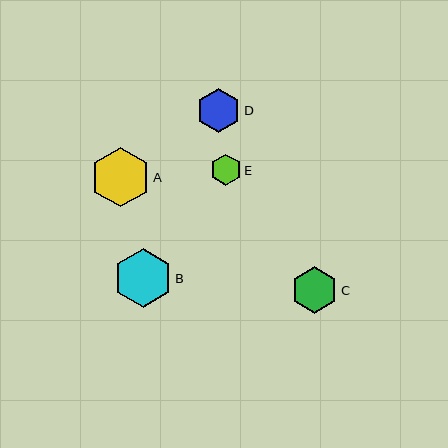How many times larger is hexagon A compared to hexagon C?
Hexagon A is approximately 1.3 times the size of hexagon C.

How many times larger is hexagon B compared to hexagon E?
Hexagon B is approximately 1.9 times the size of hexagon E.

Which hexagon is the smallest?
Hexagon E is the smallest with a size of approximately 31 pixels.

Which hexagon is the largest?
Hexagon A is the largest with a size of approximately 60 pixels.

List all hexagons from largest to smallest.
From largest to smallest: A, B, C, D, E.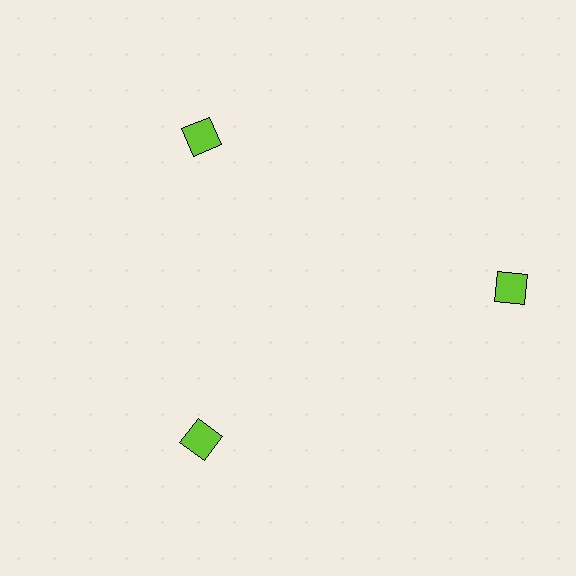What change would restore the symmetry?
The symmetry would be restored by moving it inward, back onto the ring so that all 3 squares sit at equal angles and equal distance from the center.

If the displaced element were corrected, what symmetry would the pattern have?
It would have 3-fold rotational symmetry — the pattern would map onto itself every 120 degrees.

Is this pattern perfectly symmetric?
No. The 3 lime squares are arranged in a ring, but one element near the 3 o'clock position is pushed outward from the center, breaking the 3-fold rotational symmetry.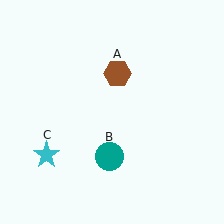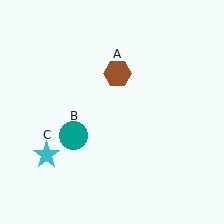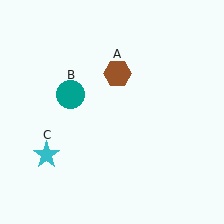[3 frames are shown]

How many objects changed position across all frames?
1 object changed position: teal circle (object B).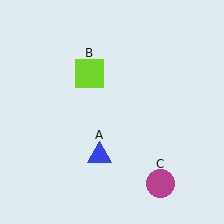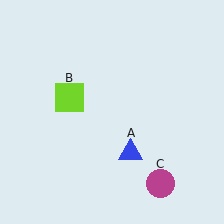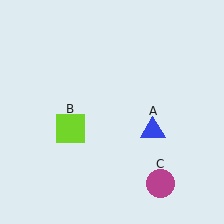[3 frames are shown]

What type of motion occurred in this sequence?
The blue triangle (object A), lime square (object B) rotated counterclockwise around the center of the scene.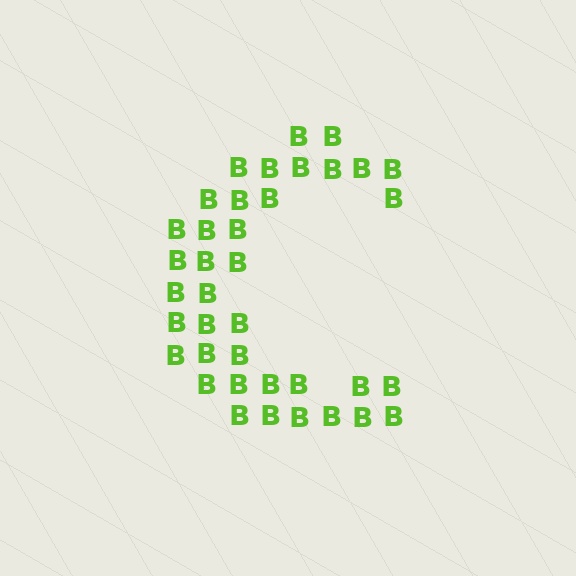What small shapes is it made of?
It is made of small letter B's.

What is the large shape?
The large shape is the letter C.